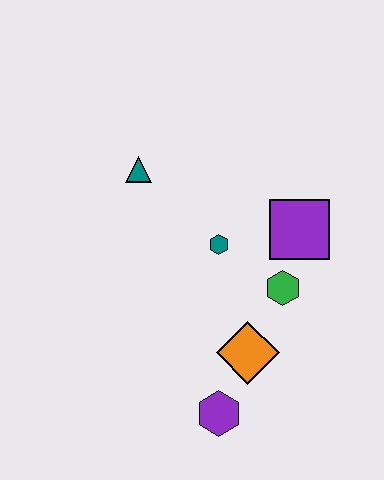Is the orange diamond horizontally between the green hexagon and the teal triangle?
Yes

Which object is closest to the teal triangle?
The teal hexagon is closest to the teal triangle.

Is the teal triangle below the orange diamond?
No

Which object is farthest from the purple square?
The purple hexagon is farthest from the purple square.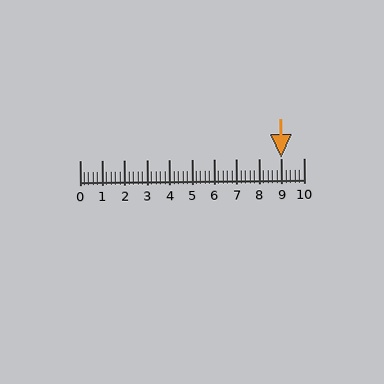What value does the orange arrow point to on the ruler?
The orange arrow points to approximately 9.0.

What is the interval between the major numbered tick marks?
The major tick marks are spaced 1 units apart.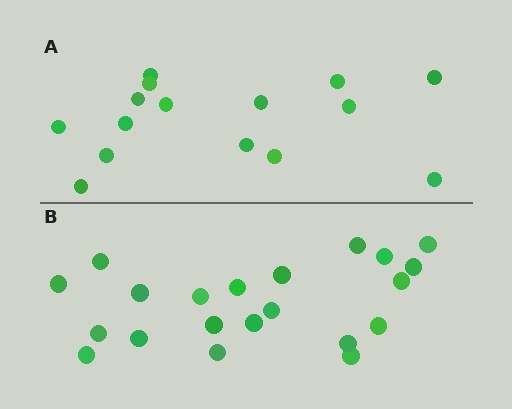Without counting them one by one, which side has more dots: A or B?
Region B (the bottom region) has more dots.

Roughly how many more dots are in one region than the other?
Region B has about 6 more dots than region A.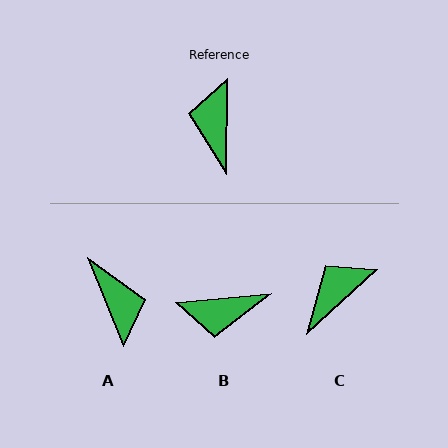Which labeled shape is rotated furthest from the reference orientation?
A, about 158 degrees away.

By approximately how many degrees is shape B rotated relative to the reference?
Approximately 96 degrees counter-clockwise.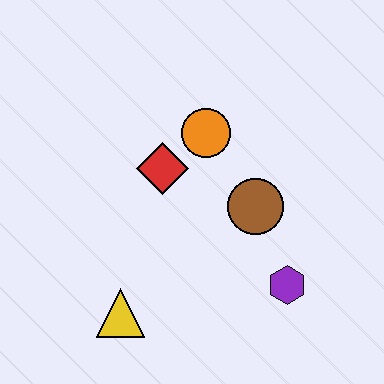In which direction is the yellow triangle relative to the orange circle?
The yellow triangle is below the orange circle.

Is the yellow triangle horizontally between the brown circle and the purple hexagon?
No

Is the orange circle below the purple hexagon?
No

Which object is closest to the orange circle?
The red diamond is closest to the orange circle.